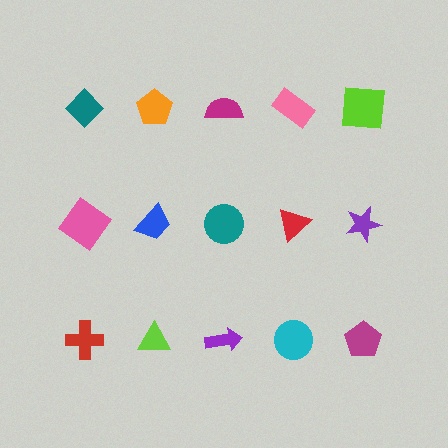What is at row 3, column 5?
A magenta pentagon.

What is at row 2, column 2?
A blue trapezoid.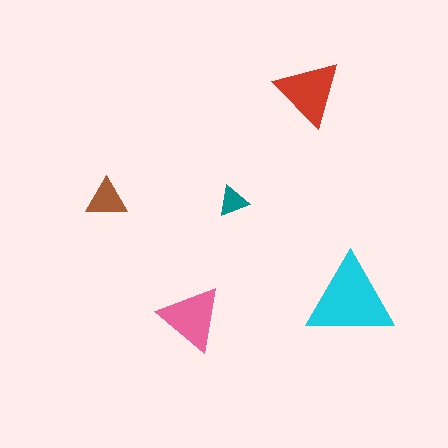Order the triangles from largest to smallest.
the cyan one, the red one, the pink one, the brown one, the teal one.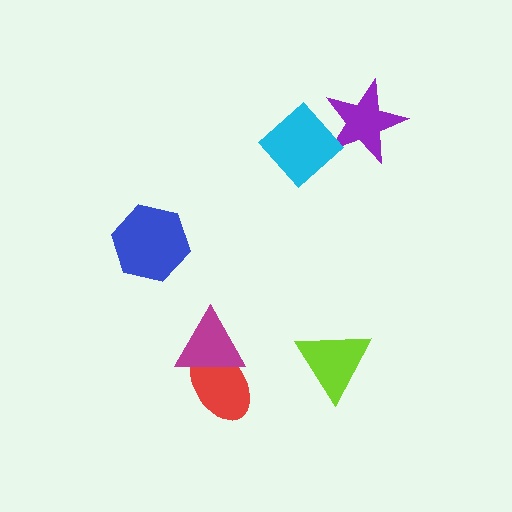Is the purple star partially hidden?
Yes, it is partially covered by another shape.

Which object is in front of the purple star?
The cyan diamond is in front of the purple star.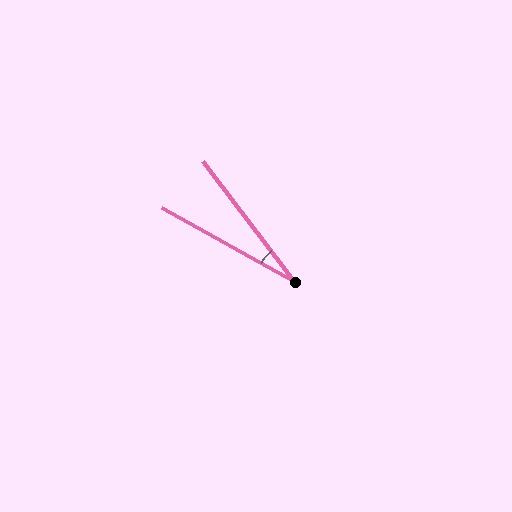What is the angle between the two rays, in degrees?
Approximately 24 degrees.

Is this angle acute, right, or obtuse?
It is acute.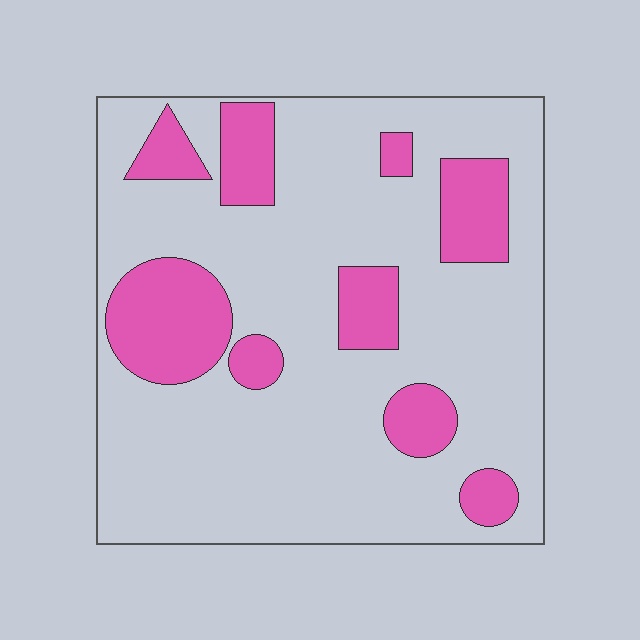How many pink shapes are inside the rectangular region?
9.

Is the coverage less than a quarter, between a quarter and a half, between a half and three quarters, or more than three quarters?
Less than a quarter.